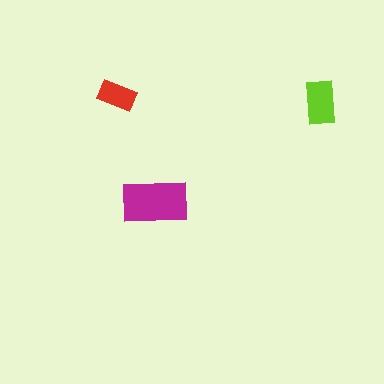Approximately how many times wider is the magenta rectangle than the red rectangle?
About 1.5 times wider.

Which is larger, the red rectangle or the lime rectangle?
The lime one.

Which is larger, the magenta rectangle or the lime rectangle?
The magenta one.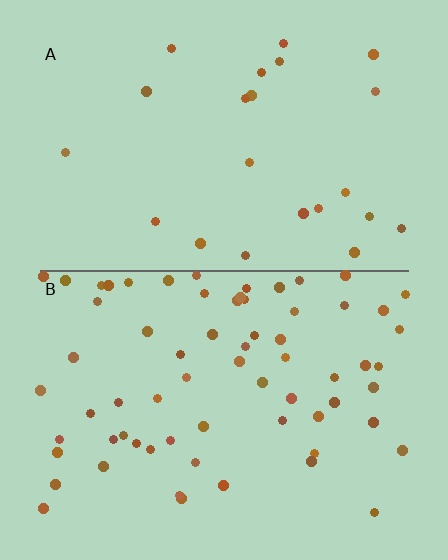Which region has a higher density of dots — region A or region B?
B (the bottom).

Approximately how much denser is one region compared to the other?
Approximately 2.9× — region B over region A.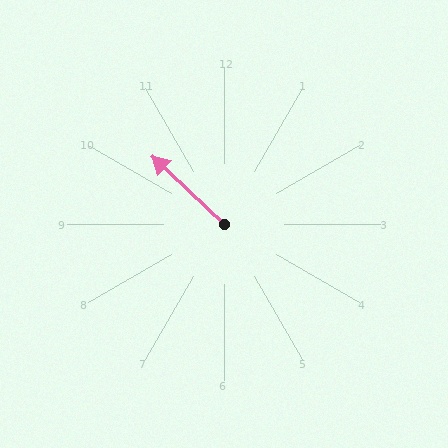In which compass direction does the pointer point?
Northwest.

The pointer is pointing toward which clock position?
Roughly 10 o'clock.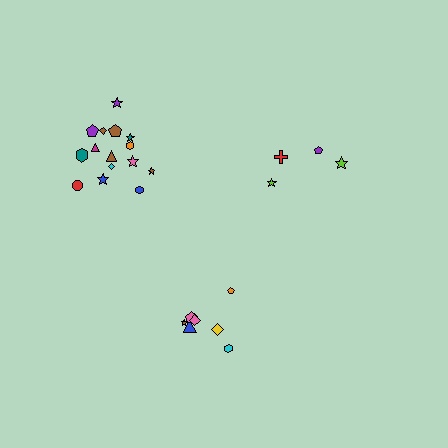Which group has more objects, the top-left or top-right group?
The top-left group.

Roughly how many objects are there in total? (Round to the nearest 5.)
Roughly 25 objects in total.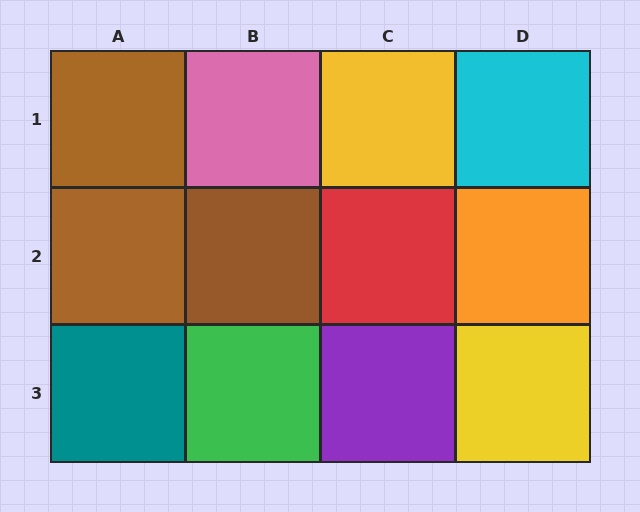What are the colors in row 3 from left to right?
Teal, green, purple, yellow.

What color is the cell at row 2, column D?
Orange.